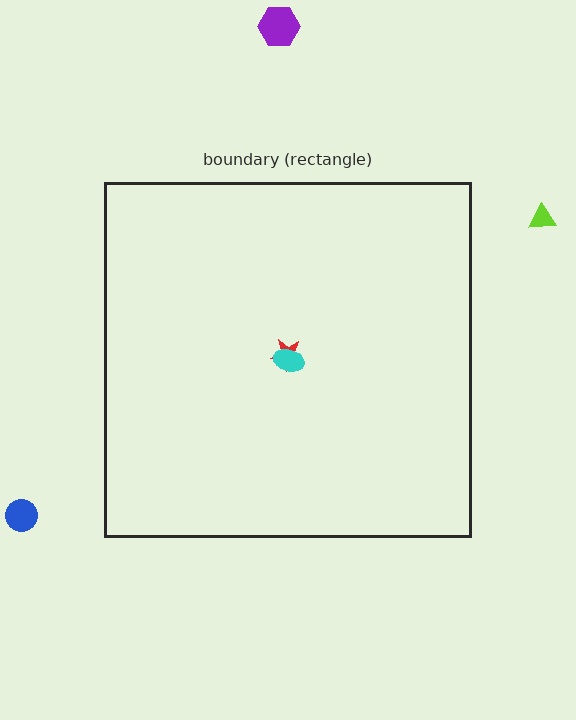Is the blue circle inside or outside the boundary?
Outside.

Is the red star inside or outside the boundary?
Inside.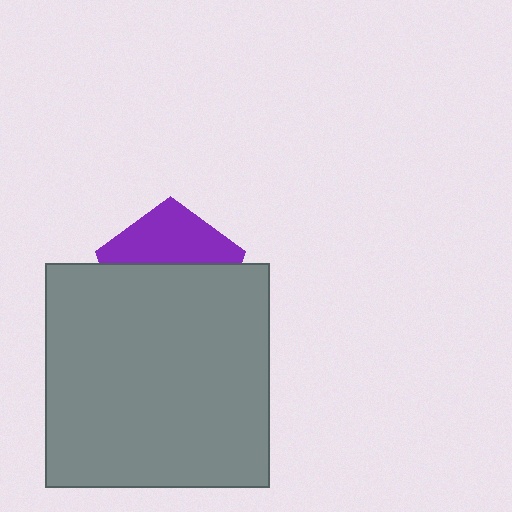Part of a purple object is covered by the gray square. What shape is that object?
It is a pentagon.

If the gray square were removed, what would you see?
You would see the complete purple pentagon.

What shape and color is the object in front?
The object in front is a gray square.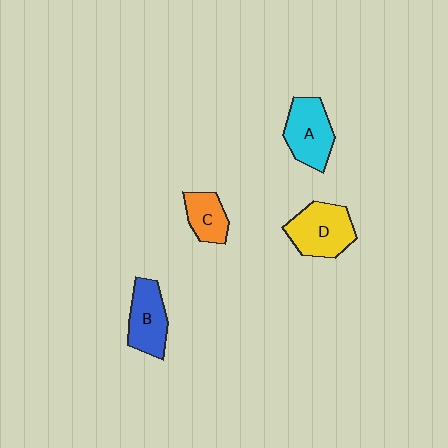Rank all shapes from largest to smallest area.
From largest to smallest: D (yellow), A (cyan), B (blue), C (orange).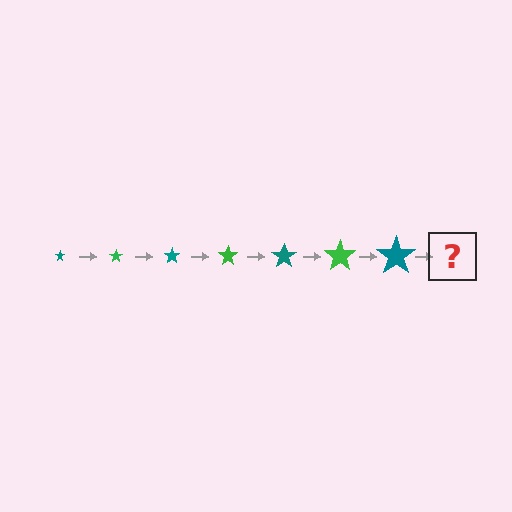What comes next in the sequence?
The next element should be a green star, larger than the previous one.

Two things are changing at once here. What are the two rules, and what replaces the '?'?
The two rules are that the star grows larger each step and the color cycles through teal and green. The '?' should be a green star, larger than the previous one.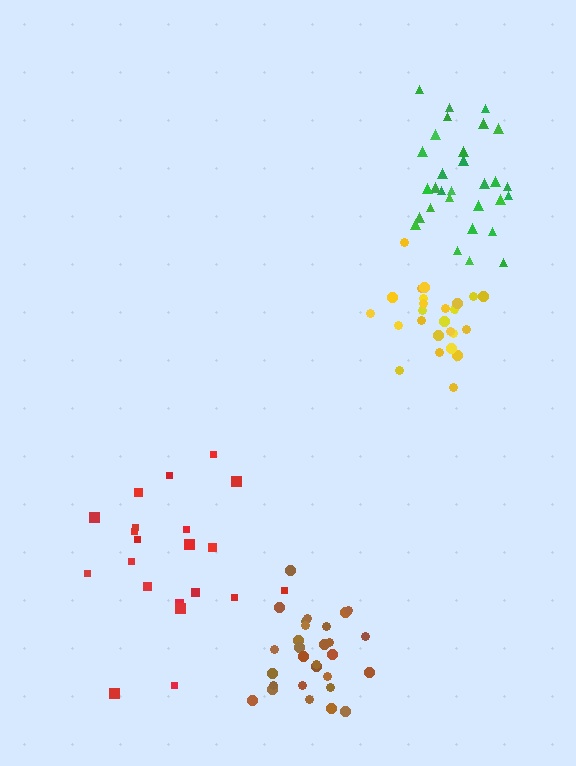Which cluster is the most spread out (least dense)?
Red.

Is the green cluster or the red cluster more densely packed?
Green.